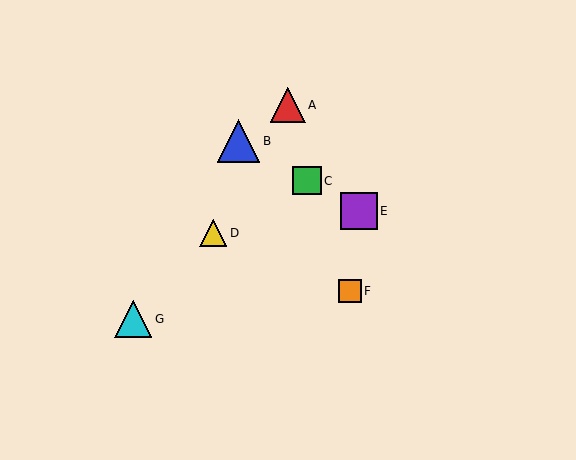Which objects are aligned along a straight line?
Objects B, C, E are aligned along a straight line.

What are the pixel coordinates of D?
Object D is at (213, 233).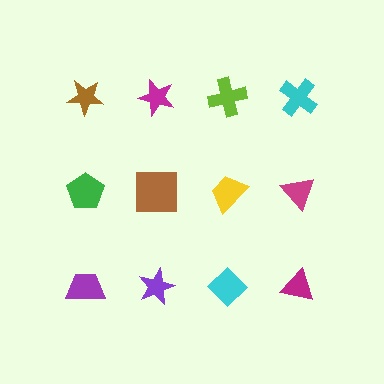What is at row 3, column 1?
A purple trapezoid.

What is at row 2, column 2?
A brown square.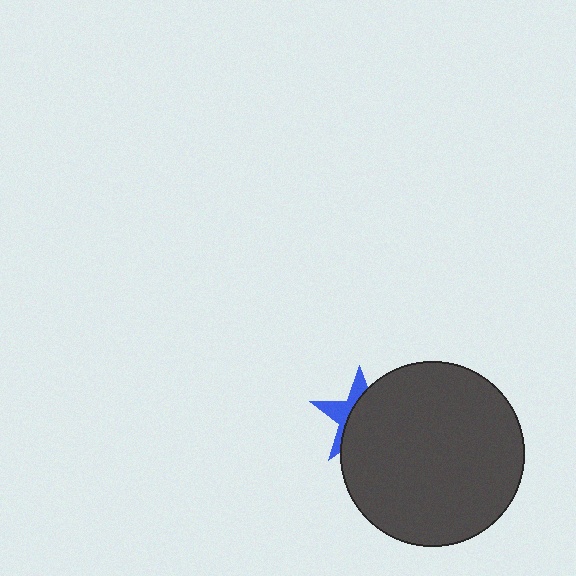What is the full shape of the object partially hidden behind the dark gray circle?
The partially hidden object is a blue star.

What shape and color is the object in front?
The object in front is a dark gray circle.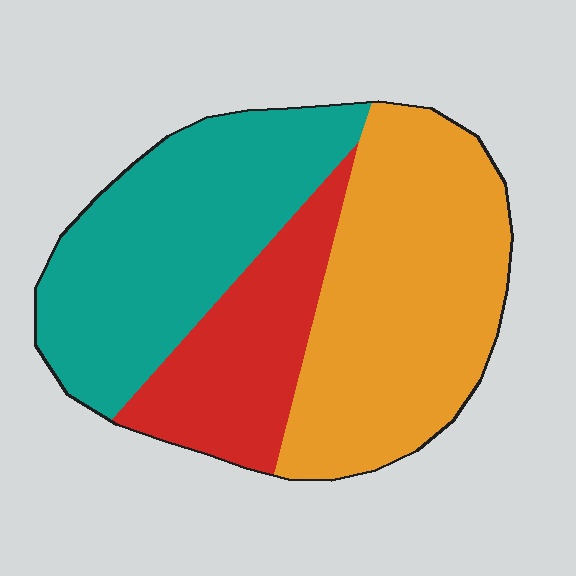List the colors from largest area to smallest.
From largest to smallest: orange, teal, red.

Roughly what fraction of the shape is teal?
Teal covers 37% of the shape.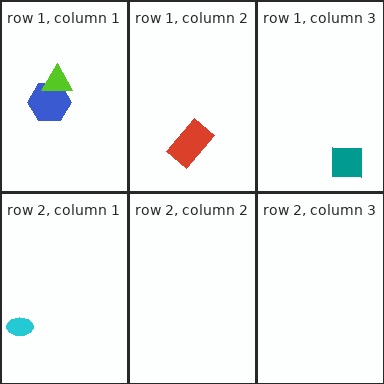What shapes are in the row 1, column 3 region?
The teal square.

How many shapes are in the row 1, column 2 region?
1.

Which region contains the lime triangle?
The row 1, column 1 region.